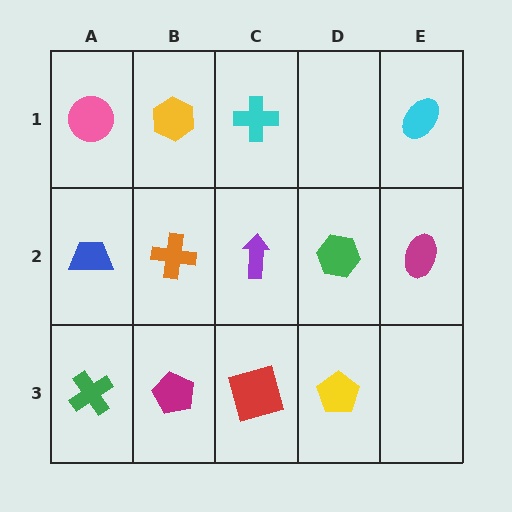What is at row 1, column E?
A cyan ellipse.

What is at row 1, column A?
A pink circle.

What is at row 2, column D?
A green hexagon.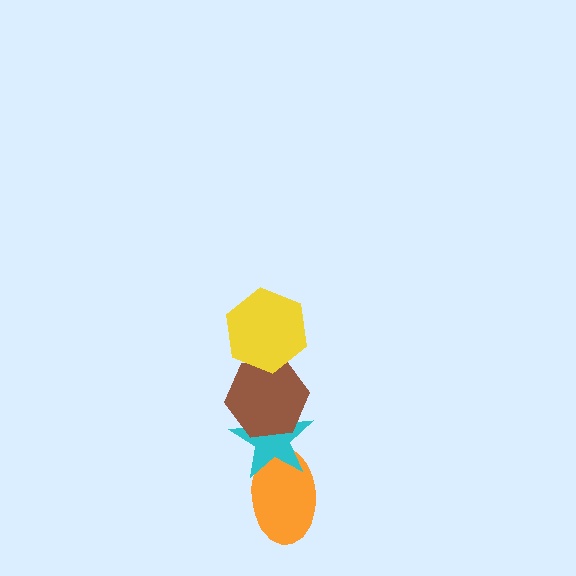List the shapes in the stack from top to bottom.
From top to bottom: the yellow hexagon, the brown hexagon, the cyan star, the orange ellipse.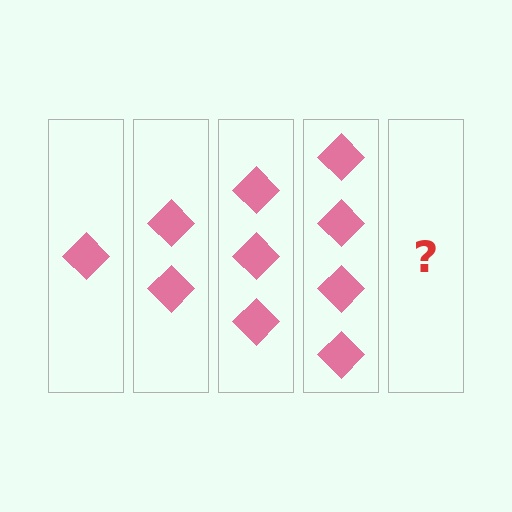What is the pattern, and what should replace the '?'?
The pattern is that each step adds one more diamond. The '?' should be 5 diamonds.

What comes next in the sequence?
The next element should be 5 diamonds.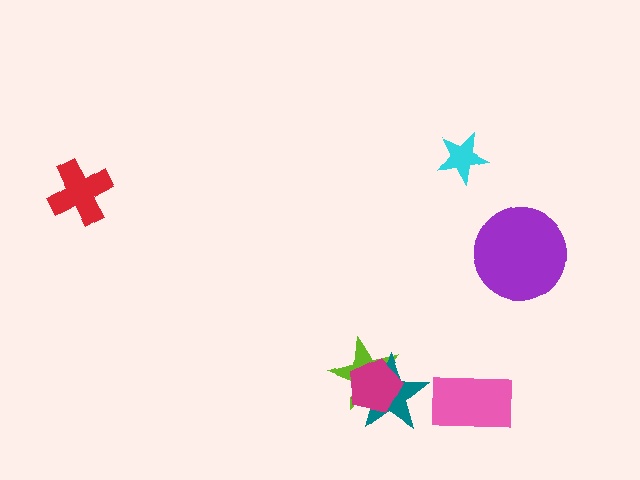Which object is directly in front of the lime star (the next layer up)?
The teal star is directly in front of the lime star.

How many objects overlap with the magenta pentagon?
2 objects overlap with the magenta pentagon.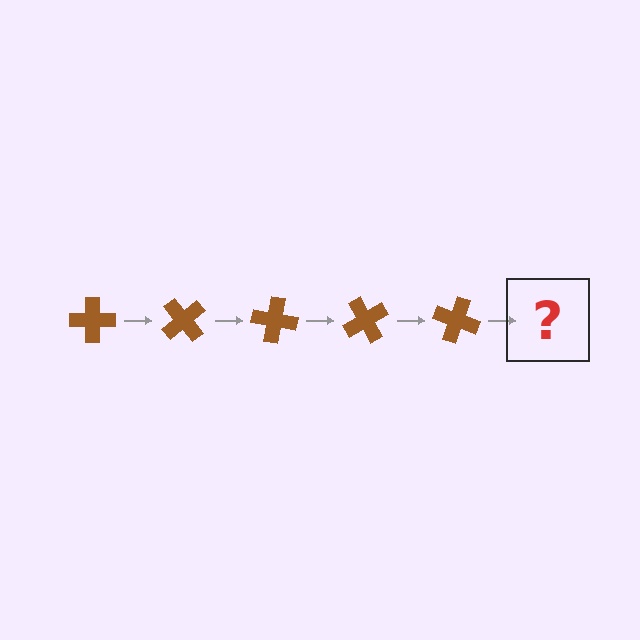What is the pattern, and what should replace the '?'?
The pattern is that the cross rotates 50 degrees each step. The '?' should be a brown cross rotated 250 degrees.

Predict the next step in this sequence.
The next step is a brown cross rotated 250 degrees.